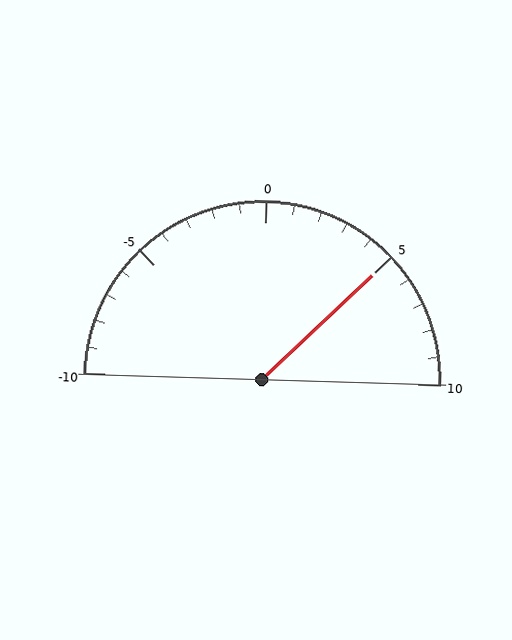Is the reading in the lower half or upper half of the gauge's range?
The reading is in the upper half of the range (-10 to 10).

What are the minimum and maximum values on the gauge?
The gauge ranges from -10 to 10.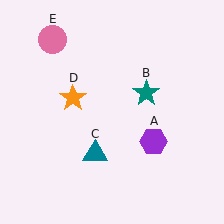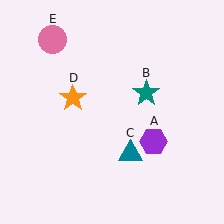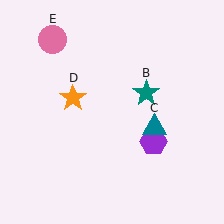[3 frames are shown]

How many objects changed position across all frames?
1 object changed position: teal triangle (object C).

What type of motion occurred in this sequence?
The teal triangle (object C) rotated counterclockwise around the center of the scene.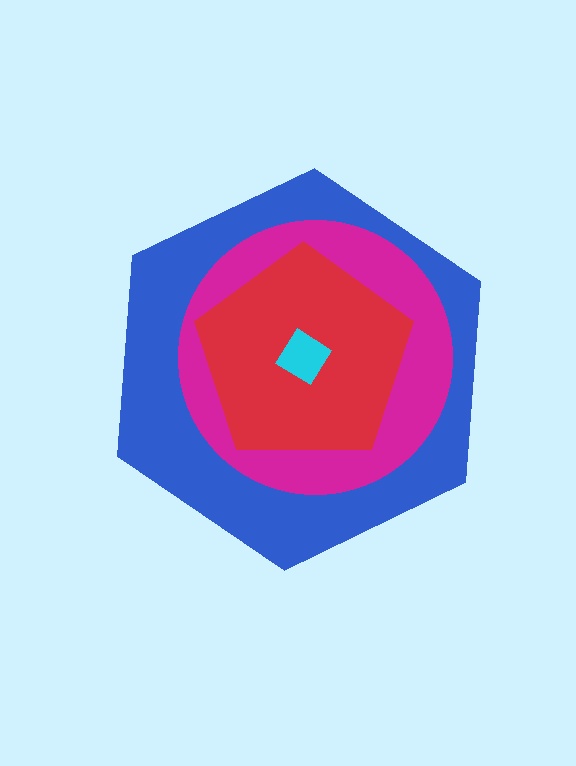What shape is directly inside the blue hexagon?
The magenta circle.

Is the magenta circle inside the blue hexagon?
Yes.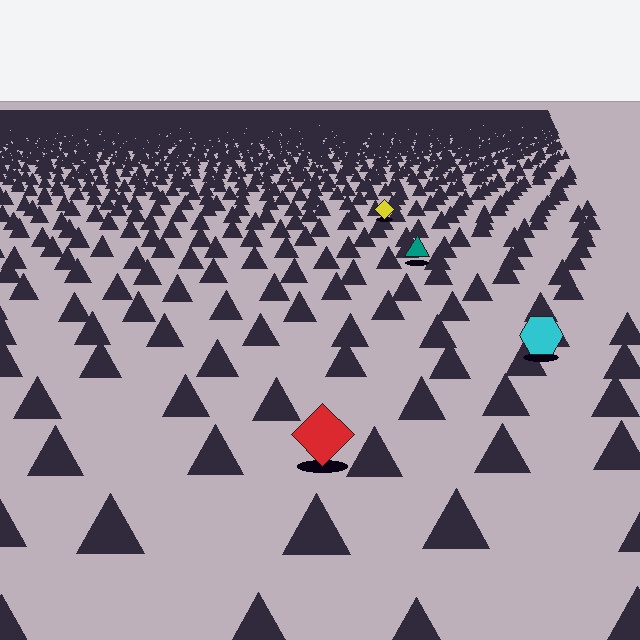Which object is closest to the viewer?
The red diamond is closest. The texture marks near it are larger and more spread out.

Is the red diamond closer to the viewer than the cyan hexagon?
Yes. The red diamond is closer — you can tell from the texture gradient: the ground texture is coarser near it.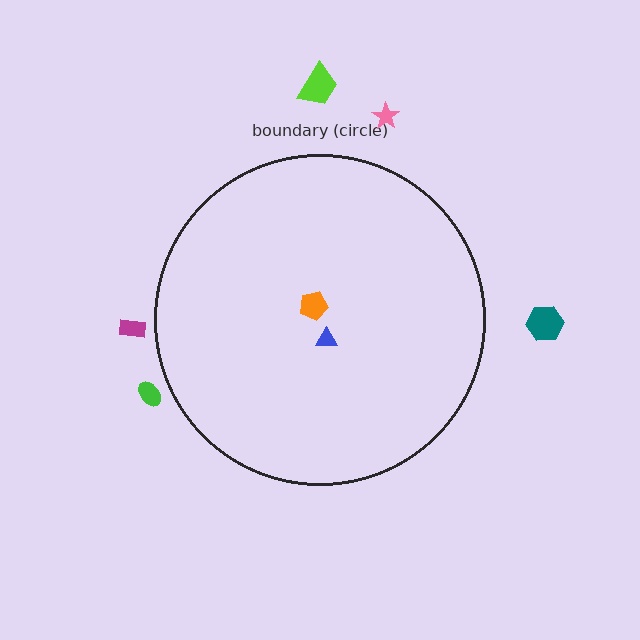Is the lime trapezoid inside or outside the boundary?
Outside.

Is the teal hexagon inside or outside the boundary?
Outside.